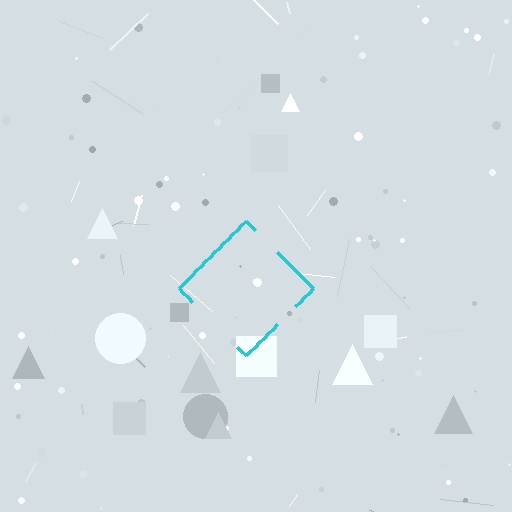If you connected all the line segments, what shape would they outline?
They would outline a diamond.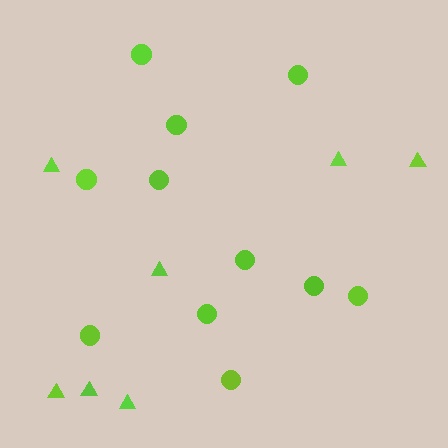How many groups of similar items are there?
There are 2 groups: one group of circles (11) and one group of triangles (7).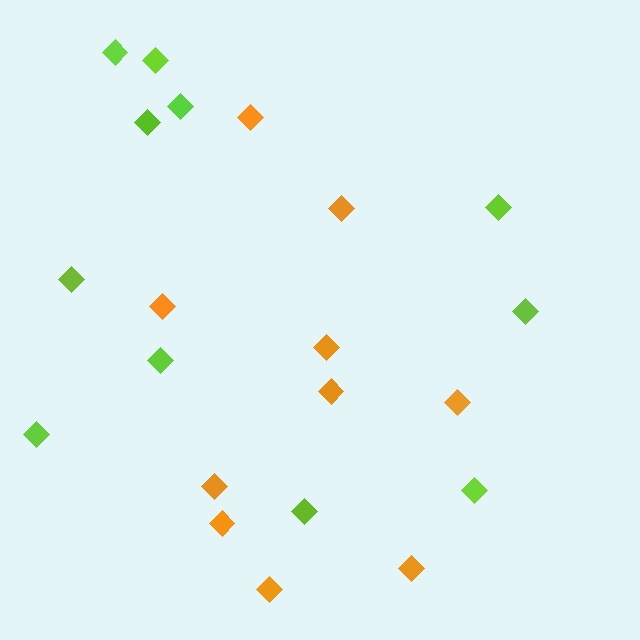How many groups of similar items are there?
There are 2 groups: one group of lime diamonds (11) and one group of orange diamonds (10).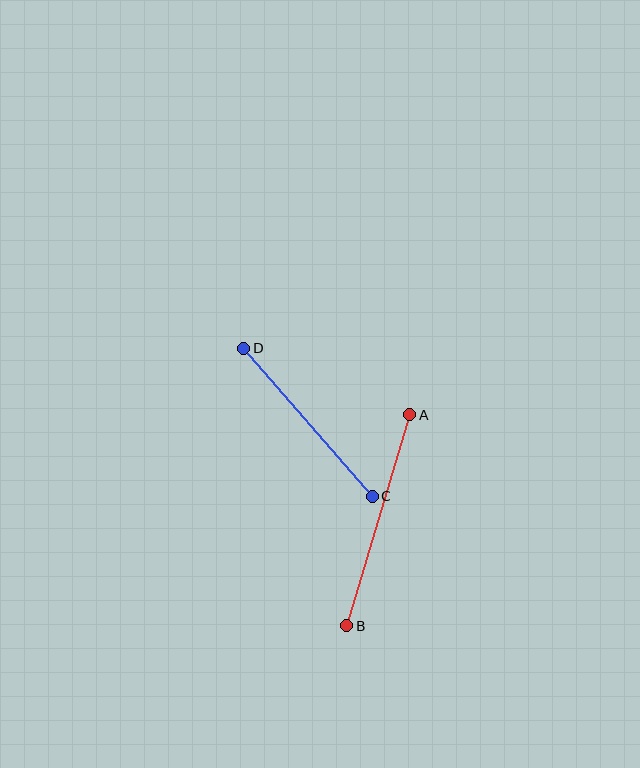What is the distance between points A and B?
The distance is approximately 220 pixels.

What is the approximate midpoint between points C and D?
The midpoint is at approximately (308, 422) pixels.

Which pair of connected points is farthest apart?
Points A and B are farthest apart.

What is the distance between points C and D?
The distance is approximately 196 pixels.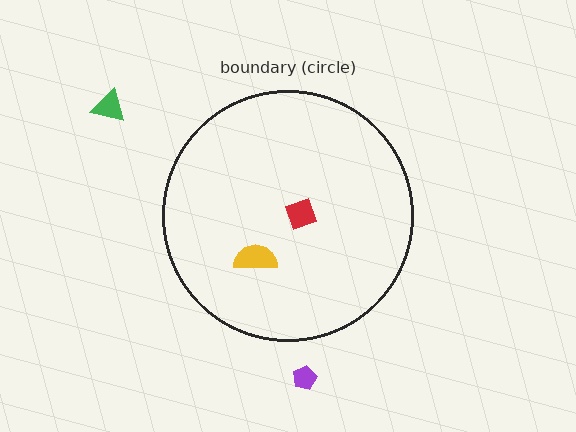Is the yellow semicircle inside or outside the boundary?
Inside.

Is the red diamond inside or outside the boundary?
Inside.